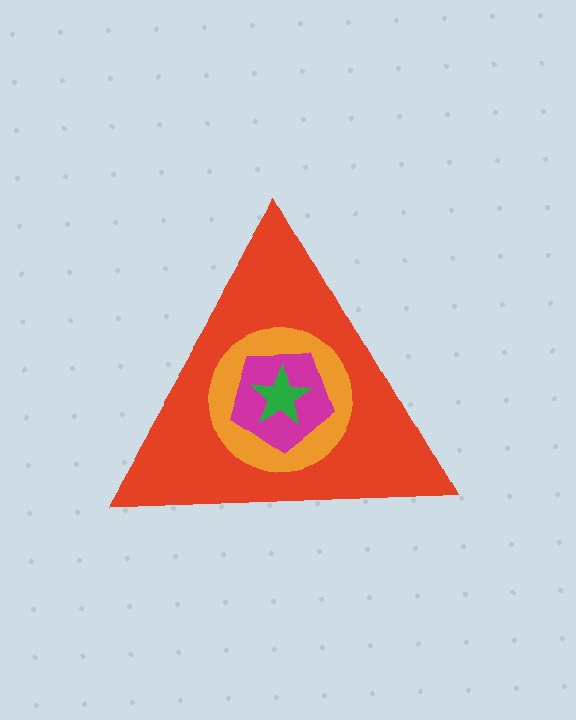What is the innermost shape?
The green star.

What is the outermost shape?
The red triangle.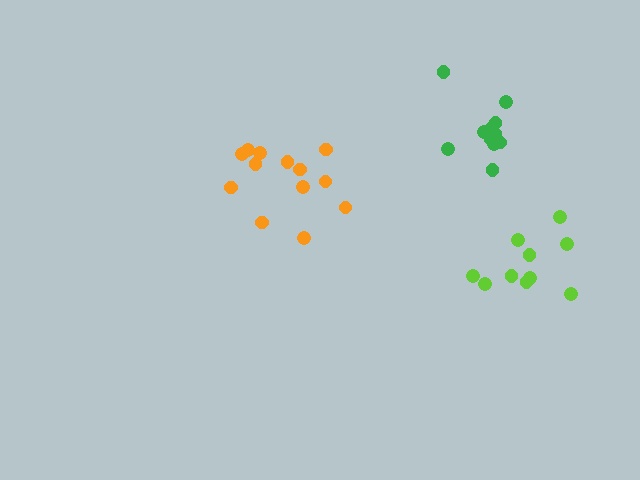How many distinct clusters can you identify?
There are 3 distinct clusters.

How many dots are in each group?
Group 1: 13 dots, Group 2: 11 dots, Group 3: 10 dots (34 total).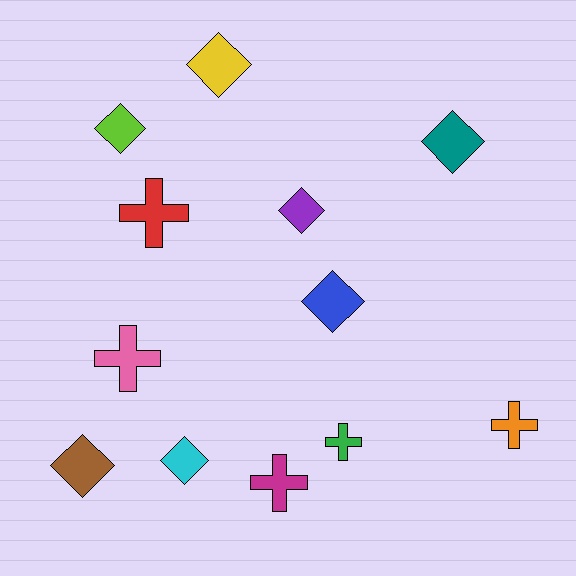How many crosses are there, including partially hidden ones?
There are 5 crosses.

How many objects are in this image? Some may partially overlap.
There are 12 objects.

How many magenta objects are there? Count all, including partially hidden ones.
There is 1 magenta object.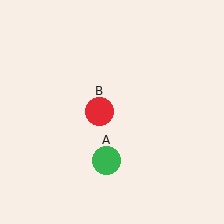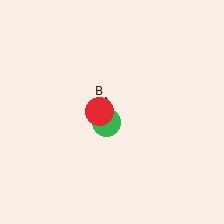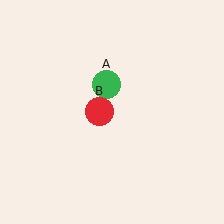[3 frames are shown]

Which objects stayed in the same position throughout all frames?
Red circle (object B) remained stationary.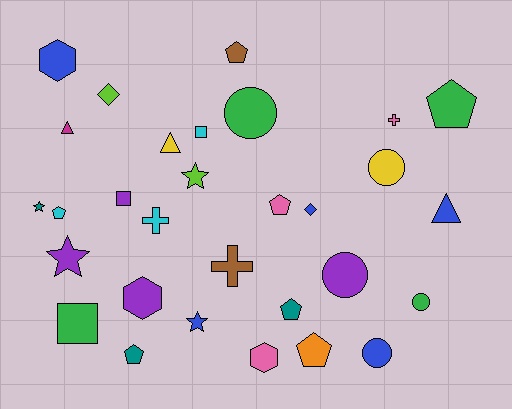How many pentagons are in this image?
There are 7 pentagons.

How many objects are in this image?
There are 30 objects.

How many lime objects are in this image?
There are 2 lime objects.